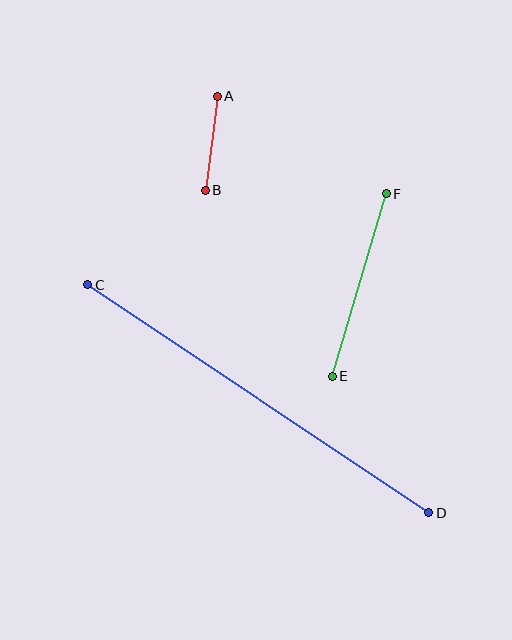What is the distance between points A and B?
The distance is approximately 95 pixels.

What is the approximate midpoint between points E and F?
The midpoint is at approximately (359, 285) pixels.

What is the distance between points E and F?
The distance is approximately 190 pixels.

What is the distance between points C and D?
The distance is approximately 410 pixels.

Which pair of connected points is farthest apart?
Points C and D are farthest apart.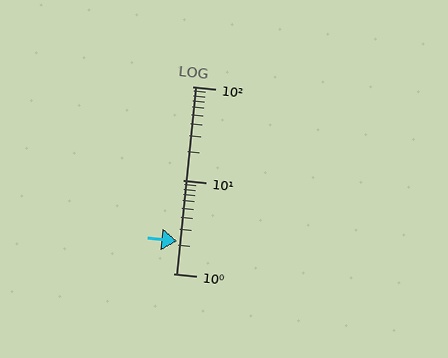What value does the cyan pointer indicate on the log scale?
The pointer indicates approximately 2.2.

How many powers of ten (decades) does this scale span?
The scale spans 2 decades, from 1 to 100.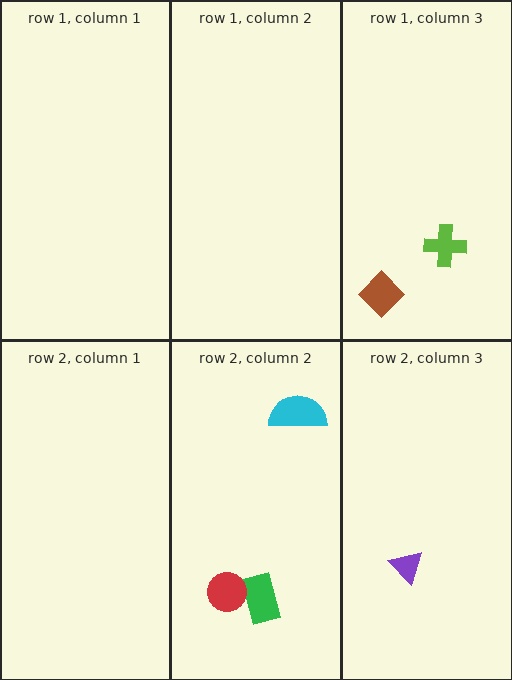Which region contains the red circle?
The row 2, column 2 region.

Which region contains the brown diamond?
The row 1, column 3 region.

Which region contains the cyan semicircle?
The row 2, column 2 region.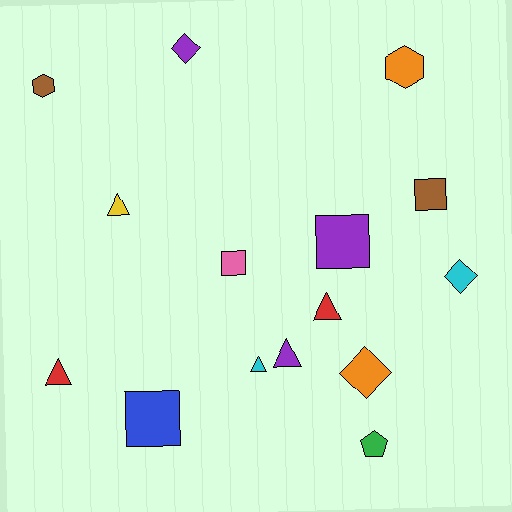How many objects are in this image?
There are 15 objects.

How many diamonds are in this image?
There are 3 diamonds.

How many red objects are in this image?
There are 2 red objects.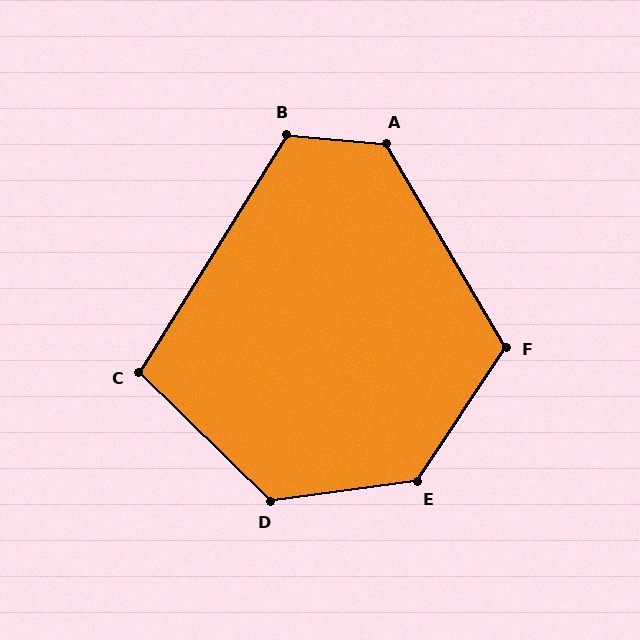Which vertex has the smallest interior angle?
C, at approximately 103 degrees.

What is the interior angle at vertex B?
Approximately 117 degrees (obtuse).